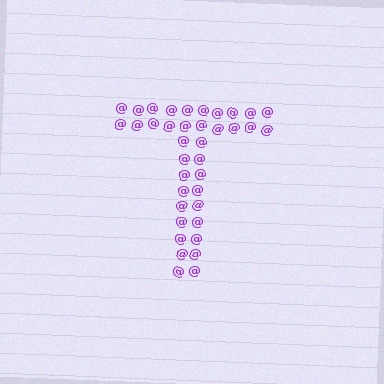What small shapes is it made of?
It is made of small at signs.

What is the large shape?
The large shape is the letter T.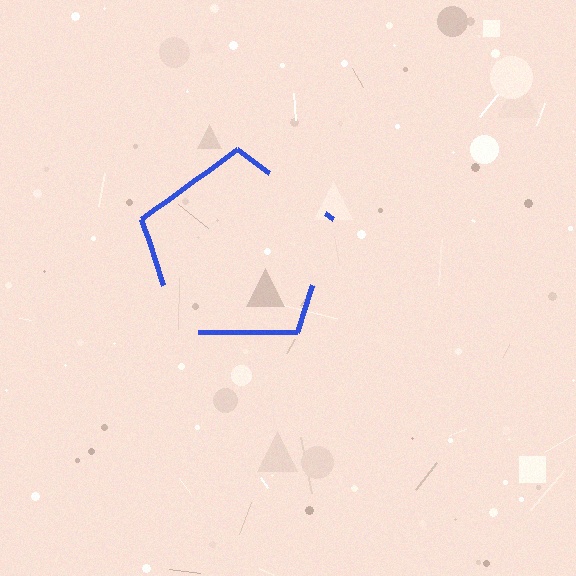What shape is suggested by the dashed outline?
The dashed outline suggests a pentagon.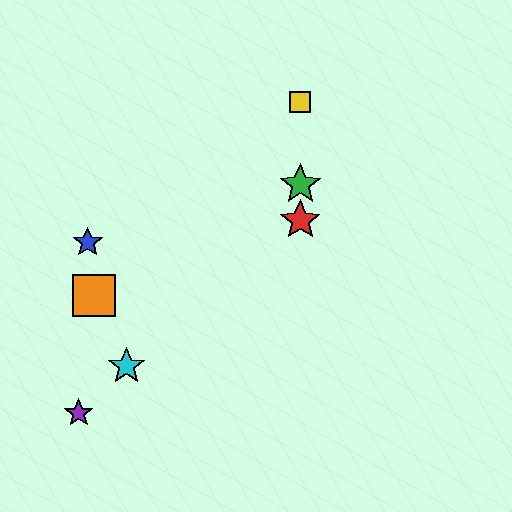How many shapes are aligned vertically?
3 shapes (the red star, the green star, the yellow square) are aligned vertically.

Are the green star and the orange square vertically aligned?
No, the green star is at x≈300 and the orange square is at x≈94.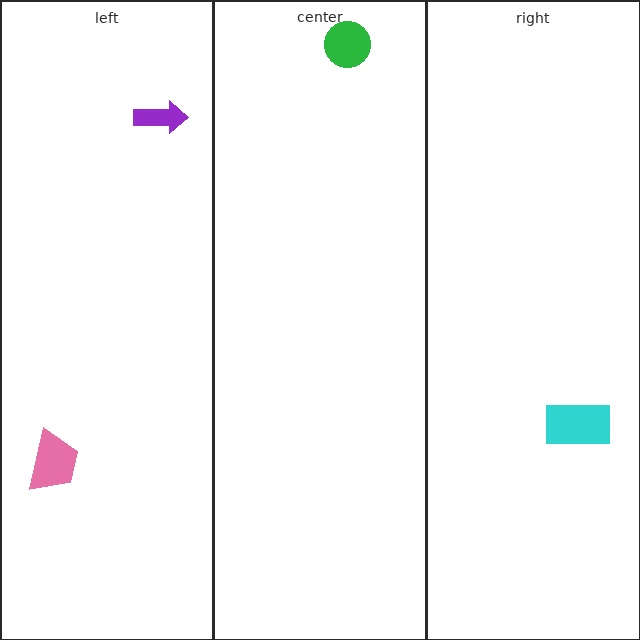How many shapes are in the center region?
1.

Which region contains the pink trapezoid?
The left region.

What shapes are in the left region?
The pink trapezoid, the purple arrow.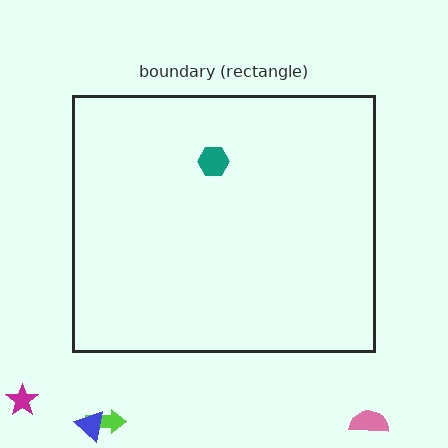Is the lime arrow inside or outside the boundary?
Outside.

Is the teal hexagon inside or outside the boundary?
Inside.